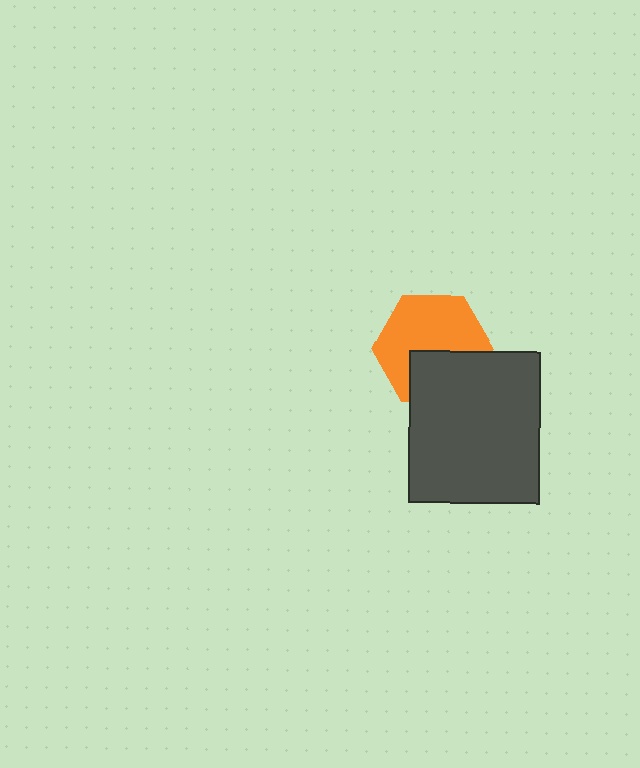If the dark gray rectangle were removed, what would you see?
You would see the complete orange hexagon.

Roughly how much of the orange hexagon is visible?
About half of it is visible (roughly 64%).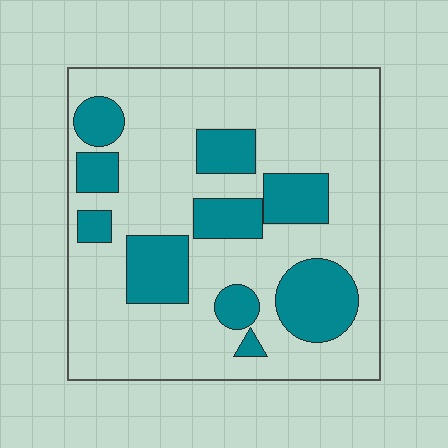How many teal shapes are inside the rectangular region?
10.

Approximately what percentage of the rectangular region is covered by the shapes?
Approximately 25%.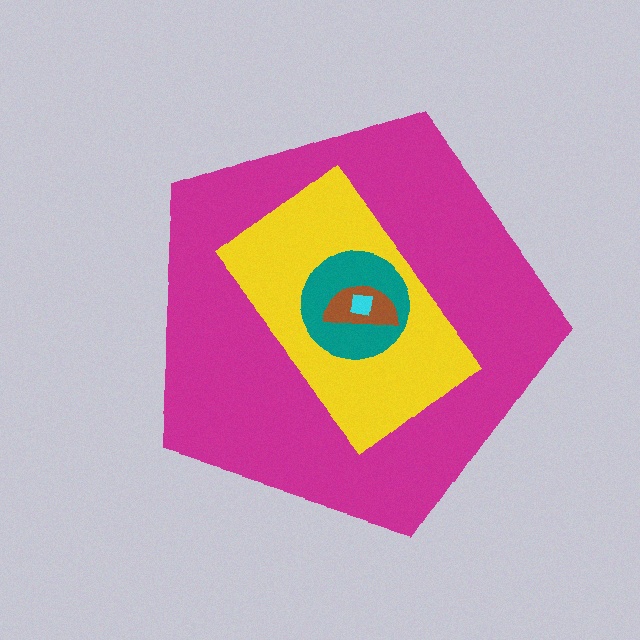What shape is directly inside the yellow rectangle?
The teal circle.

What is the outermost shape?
The magenta pentagon.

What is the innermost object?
The cyan square.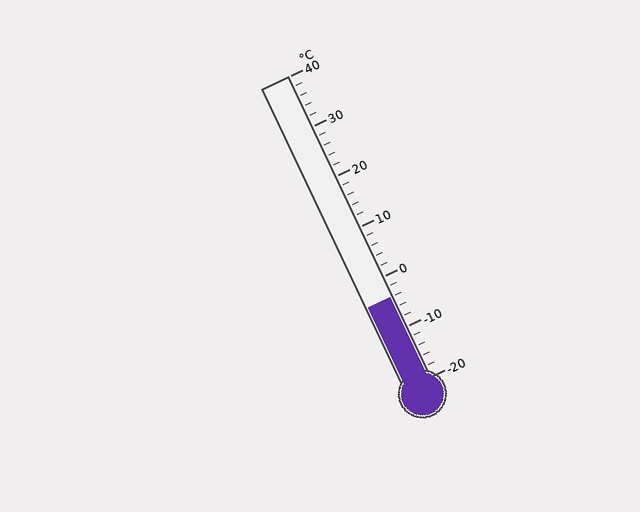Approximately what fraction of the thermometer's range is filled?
The thermometer is filled to approximately 25% of its range.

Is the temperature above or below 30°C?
The temperature is below 30°C.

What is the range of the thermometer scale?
The thermometer scale ranges from -20°C to 40°C.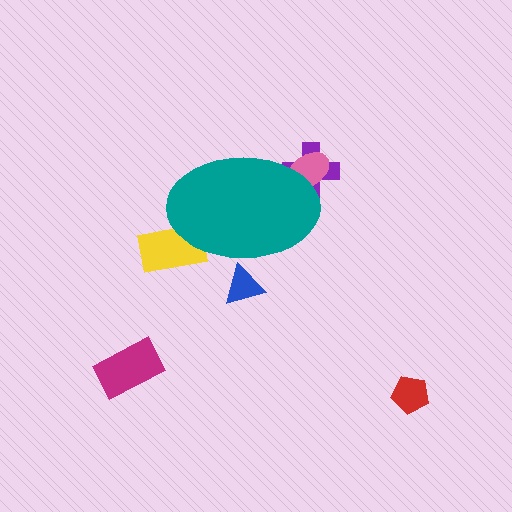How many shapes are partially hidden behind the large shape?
4 shapes are partially hidden.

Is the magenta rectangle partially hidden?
No, the magenta rectangle is fully visible.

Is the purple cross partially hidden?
Yes, the purple cross is partially hidden behind the teal ellipse.